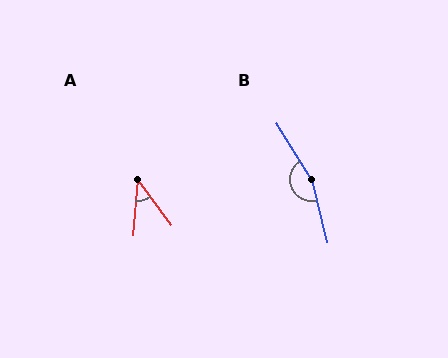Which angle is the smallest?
A, at approximately 40 degrees.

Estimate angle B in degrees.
Approximately 162 degrees.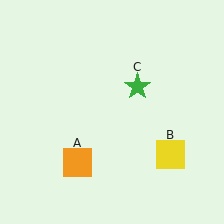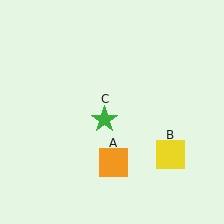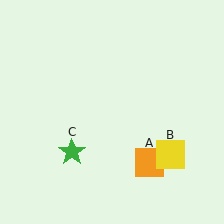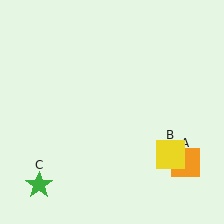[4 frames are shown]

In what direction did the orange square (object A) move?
The orange square (object A) moved right.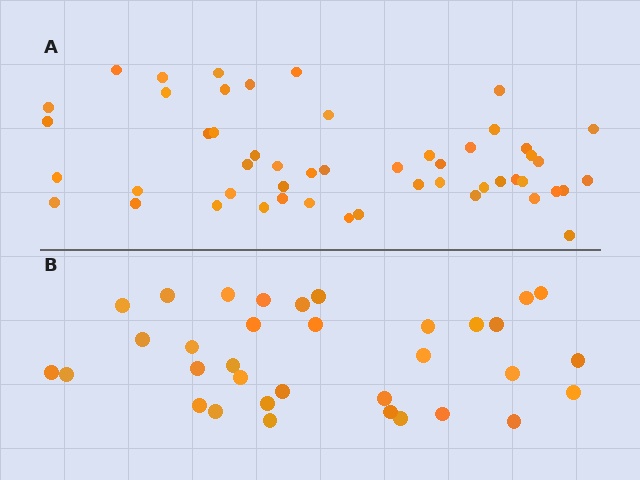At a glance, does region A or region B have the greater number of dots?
Region A (the top region) has more dots.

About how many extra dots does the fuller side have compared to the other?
Region A has approximately 15 more dots than region B.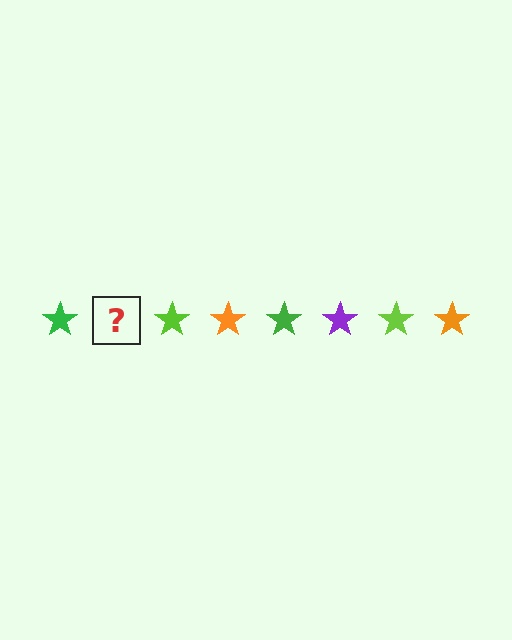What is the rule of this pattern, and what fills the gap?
The rule is that the pattern cycles through green, purple, lime, orange stars. The gap should be filled with a purple star.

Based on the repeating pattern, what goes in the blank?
The blank should be a purple star.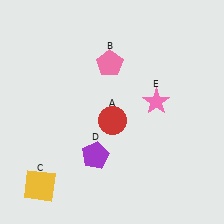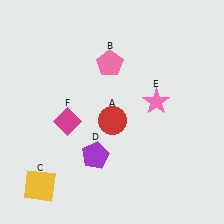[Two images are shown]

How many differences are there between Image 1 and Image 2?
There is 1 difference between the two images.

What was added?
A magenta diamond (F) was added in Image 2.